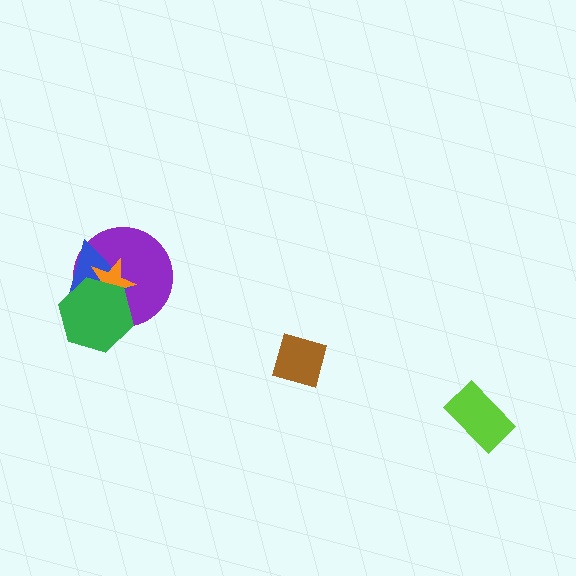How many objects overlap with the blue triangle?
3 objects overlap with the blue triangle.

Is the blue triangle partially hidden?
Yes, it is partially covered by another shape.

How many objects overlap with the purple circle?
3 objects overlap with the purple circle.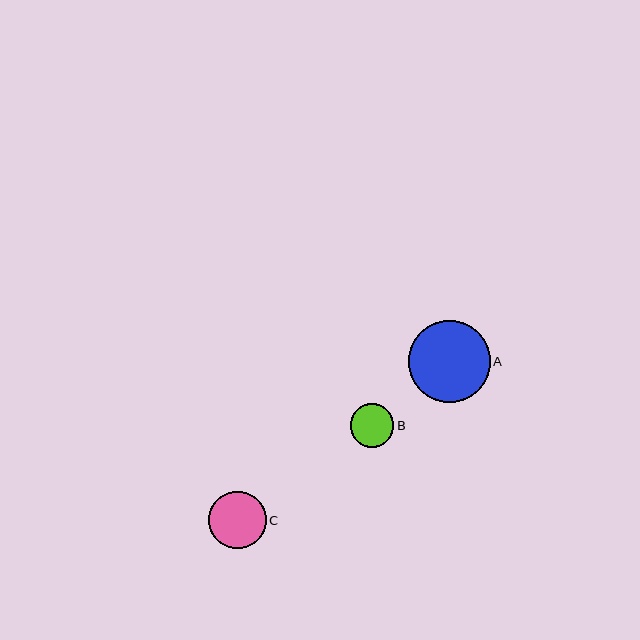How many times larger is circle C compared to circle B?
Circle C is approximately 1.3 times the size of circle B.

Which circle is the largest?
Circle A is the largest with a size of approximately 82 pixels.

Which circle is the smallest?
Circle B is the smallest with a size of approximately 44 pixels.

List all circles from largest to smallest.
From largest to smallest: A, C, B.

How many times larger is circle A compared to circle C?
Circle A is approximately 1.4 times the size of circle C.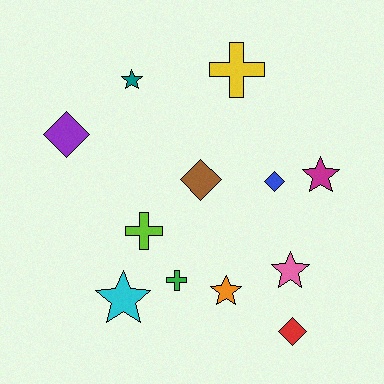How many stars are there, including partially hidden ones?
There are 5 stars.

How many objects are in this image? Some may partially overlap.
There are 12 objects.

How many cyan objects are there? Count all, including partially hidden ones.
There is 1 cyan object.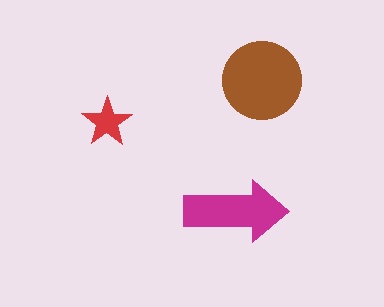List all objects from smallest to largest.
The red star, the magenta arrow, the brown circle.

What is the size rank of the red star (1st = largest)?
3rd.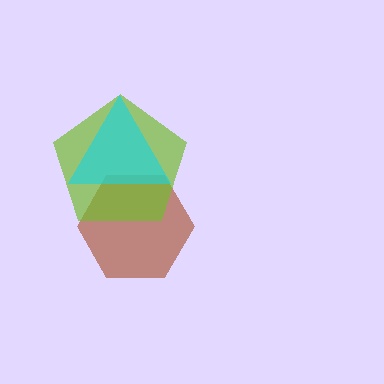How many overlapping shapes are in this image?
There are 3 overlapping shapes in the image.